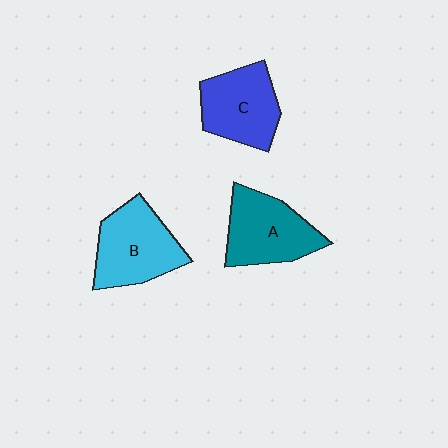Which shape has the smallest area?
Shape C (blue).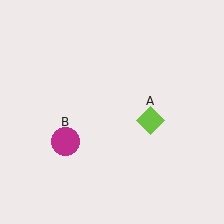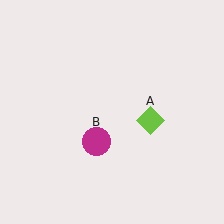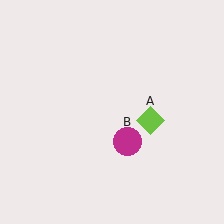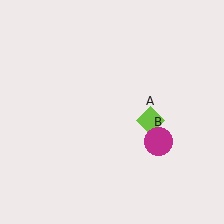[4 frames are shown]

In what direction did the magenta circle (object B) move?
The magenta circle (object B) moved right.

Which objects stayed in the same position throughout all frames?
Lime diamond (object A) remained stationary.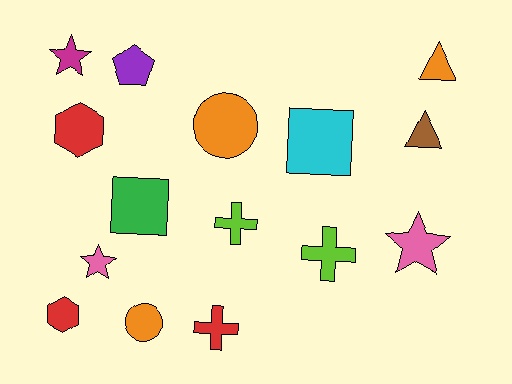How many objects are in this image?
There are 15 objects.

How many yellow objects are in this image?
There are no yellow objects.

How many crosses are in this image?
There are 3 crosses.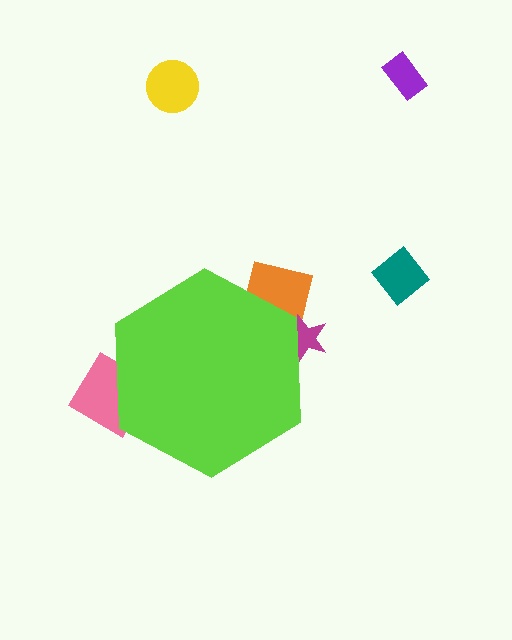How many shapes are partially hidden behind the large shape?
3 shapes are partially hidden.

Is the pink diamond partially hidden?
Yes, the pink diamond is partially hidden behind the lime hexagon.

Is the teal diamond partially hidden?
No, the teal diamond is fully visible.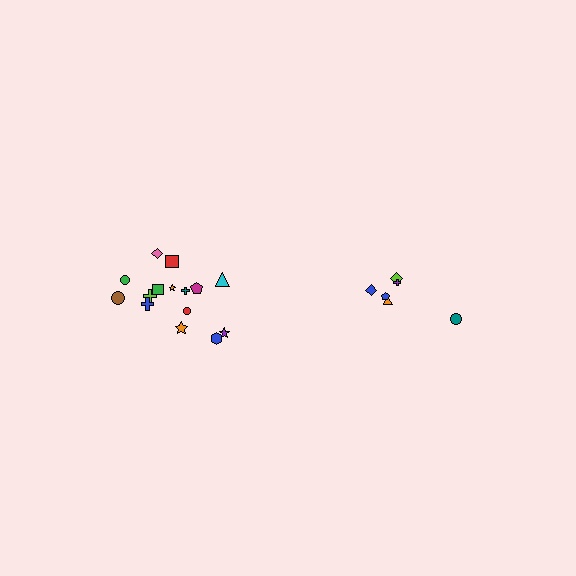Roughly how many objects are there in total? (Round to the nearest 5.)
Roughly 20 objects in total.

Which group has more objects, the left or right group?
The left group.